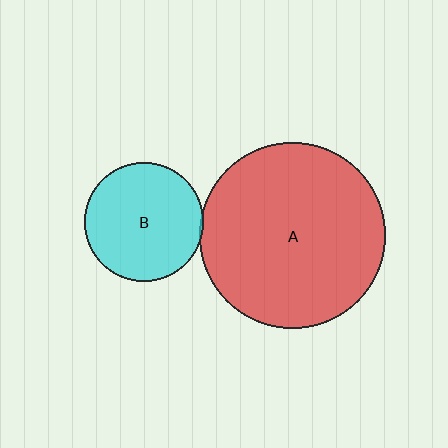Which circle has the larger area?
Circle A (red).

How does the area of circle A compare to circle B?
Approximately 2.4 times.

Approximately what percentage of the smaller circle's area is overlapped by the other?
Approximately 5%.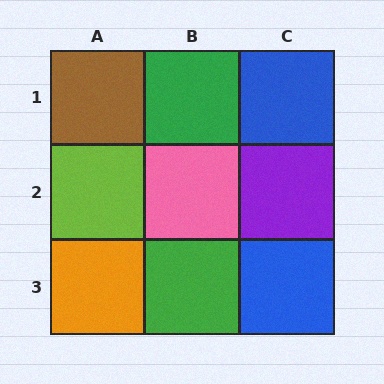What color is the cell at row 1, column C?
Blue.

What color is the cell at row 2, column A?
Lime.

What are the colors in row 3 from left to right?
Orange, green, blue.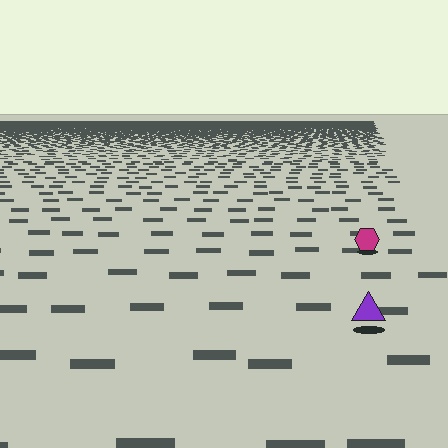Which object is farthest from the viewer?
The magenta hexagon is farthest from the viewer. It appears smaller and the ground texture around it is denser.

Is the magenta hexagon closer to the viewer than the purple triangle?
No. The purple triangle is closer — you can tell from the texture gradient: the ground texture is coarser near it.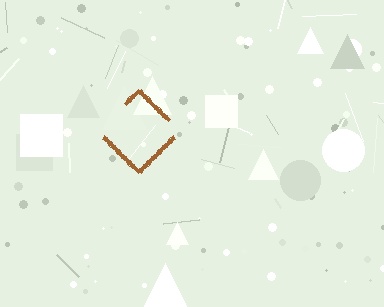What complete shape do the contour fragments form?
The contour fragments form a diamond.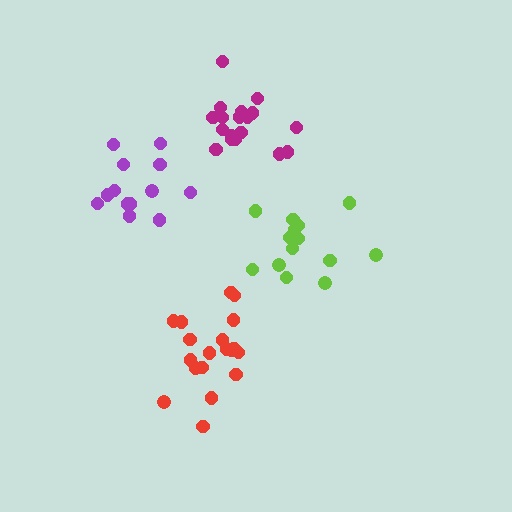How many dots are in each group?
Group 1: 19 dots, Group 2: 14 dots, Group 3: 14 dots, Group 4: 18 dots (65 total).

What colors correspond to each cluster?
The clusters are colored: red, lime, purple, magenta.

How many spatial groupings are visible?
There are 4 spatial groupings.